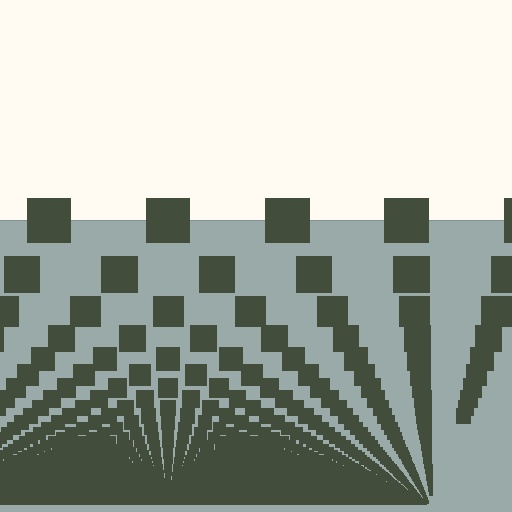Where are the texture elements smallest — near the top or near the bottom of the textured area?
Near the bottom.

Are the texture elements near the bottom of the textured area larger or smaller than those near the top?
Smaller. The gradient is inverted — elements near the bottom are smaller and denser.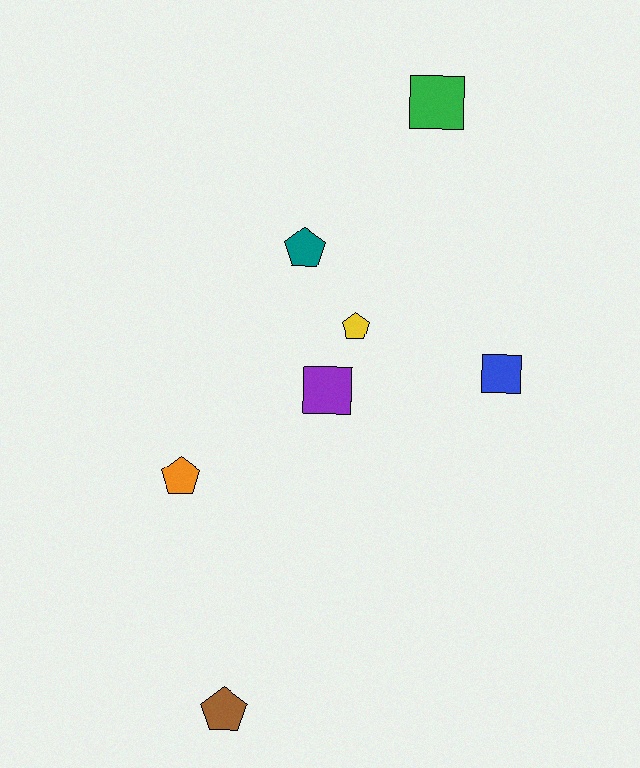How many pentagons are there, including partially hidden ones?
There are 4 pentagons.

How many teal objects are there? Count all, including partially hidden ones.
There is 1 teal object.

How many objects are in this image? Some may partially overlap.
There are 7 objects.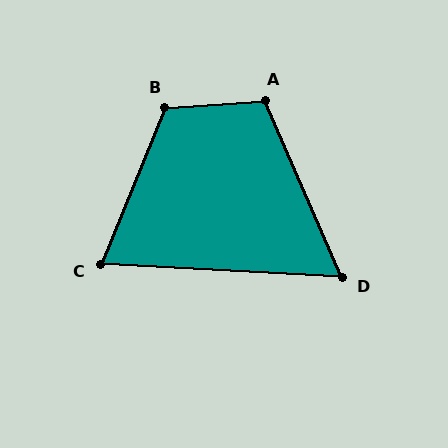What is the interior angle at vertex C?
Approximately 71 degrees (acute).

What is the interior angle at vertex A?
Approximately 109 degrees (obtuse).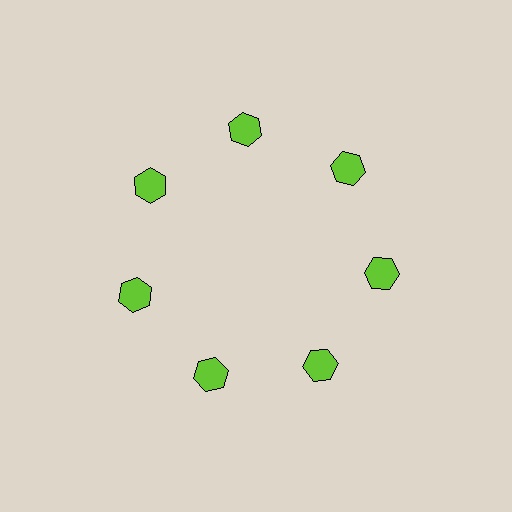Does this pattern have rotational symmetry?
Yes, this pattern has 7-fold rotational symmetry. It looks the same after rotating 51 degrees around the center.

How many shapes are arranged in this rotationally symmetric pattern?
There are 7 shapes, arranged in 7 groups of 1.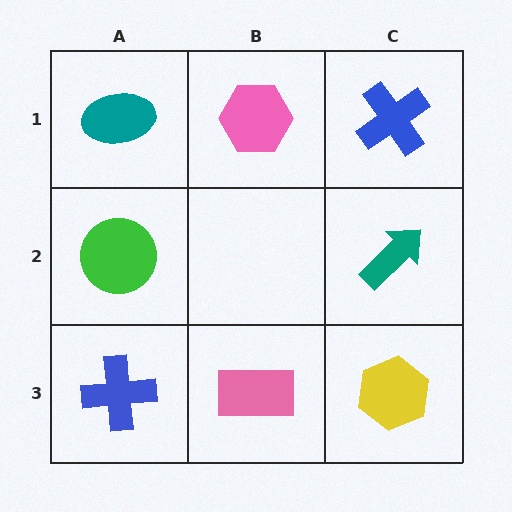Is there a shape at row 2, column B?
No, that cell is empty.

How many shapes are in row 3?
3 shapes.